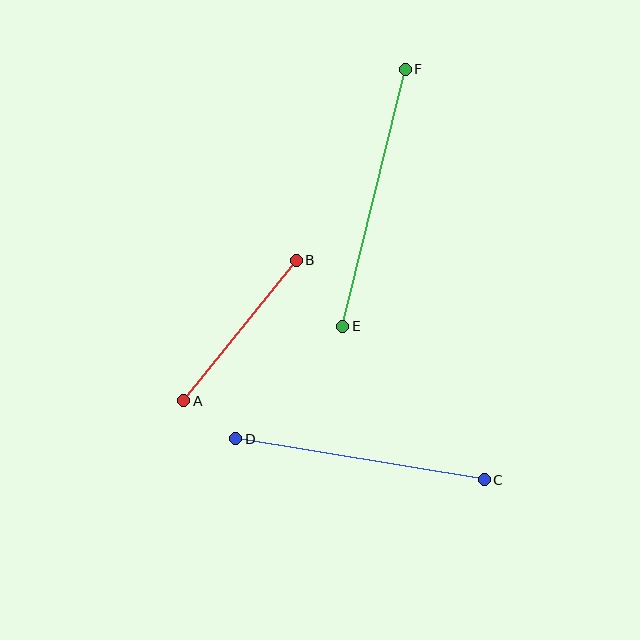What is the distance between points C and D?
The distance is approximately 252 pixels.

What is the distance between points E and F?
The distance is approximately 264 pixels.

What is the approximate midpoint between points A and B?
The midpoint is at approximately (240, 330) pixels.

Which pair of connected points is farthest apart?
Points E and F are farthest apart.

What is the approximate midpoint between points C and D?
The midpoint is at approximately (360, 459) pixels.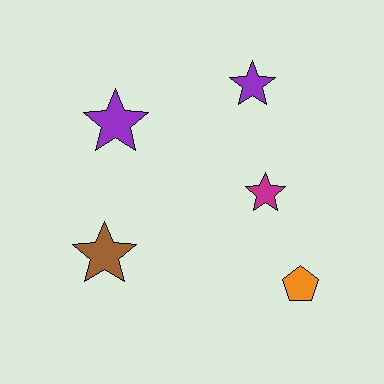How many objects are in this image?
There are 5 objects.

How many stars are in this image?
There are 4 stars.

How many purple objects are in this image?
There are 2 purple objects.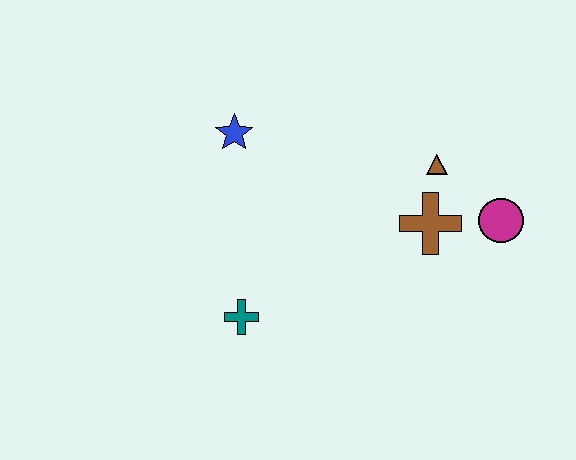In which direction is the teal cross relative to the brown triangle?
The teal cross is to the left of the brown triangle.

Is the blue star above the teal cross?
Yes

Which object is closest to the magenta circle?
The brown cross is closest to the magenta circle.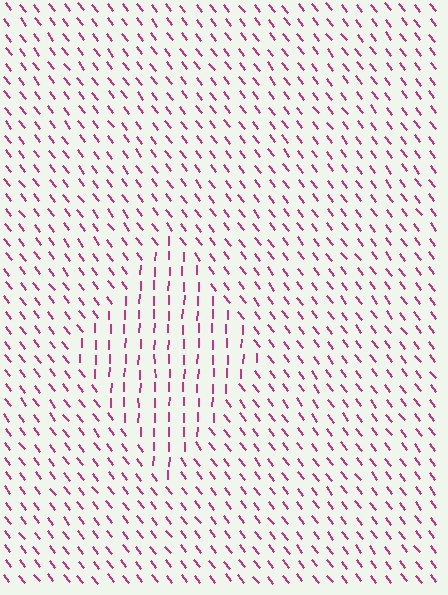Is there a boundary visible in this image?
Yes, there is a texture boundary formed by a change in line orientation.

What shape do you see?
I see a diamond.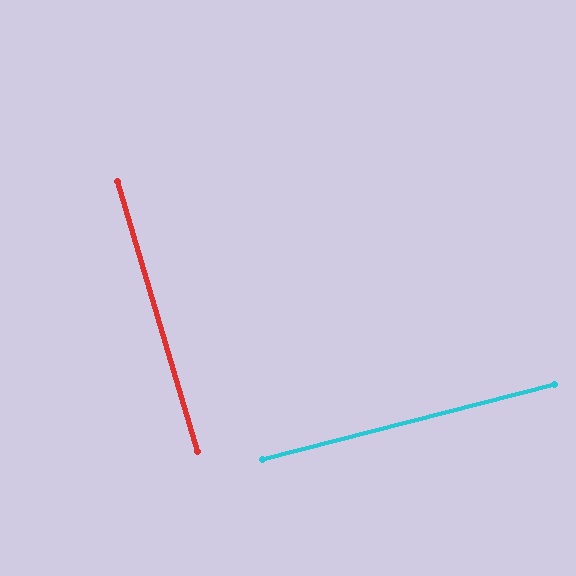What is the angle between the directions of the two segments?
Approximately 88 degrees.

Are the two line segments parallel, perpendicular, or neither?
Perpendicular — they meet at approximately 88°.